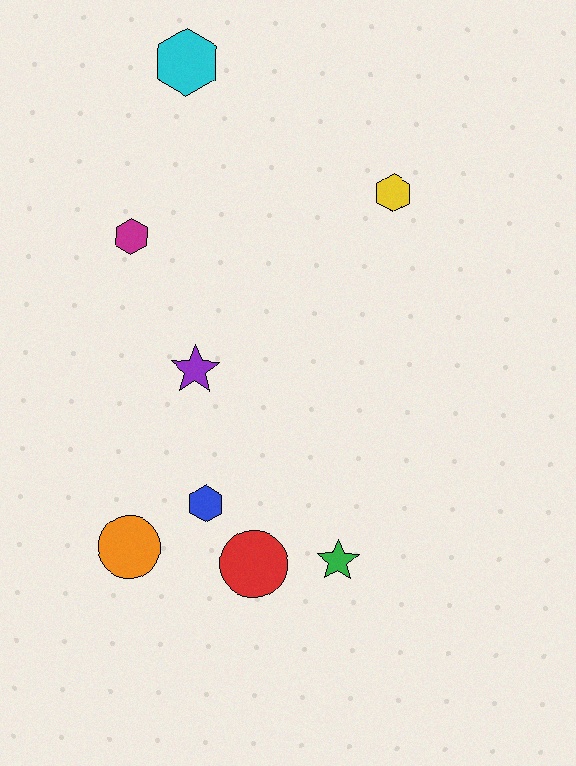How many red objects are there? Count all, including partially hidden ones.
There is 1 red object.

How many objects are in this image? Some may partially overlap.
There are 8 objects.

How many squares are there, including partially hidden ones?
There are no squares.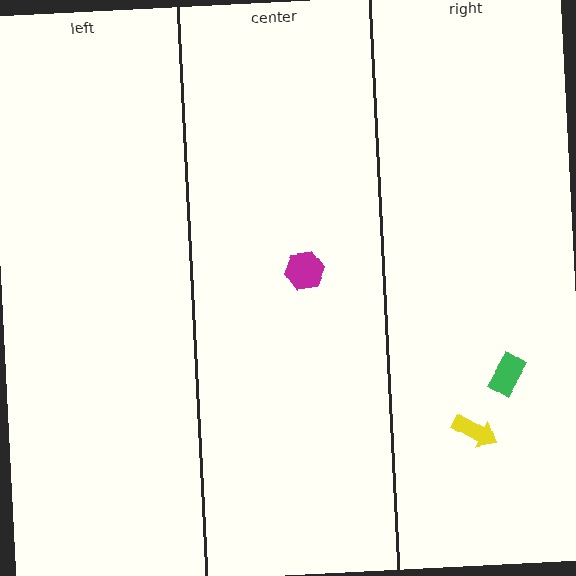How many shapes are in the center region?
1.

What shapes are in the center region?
The magenta hexagon.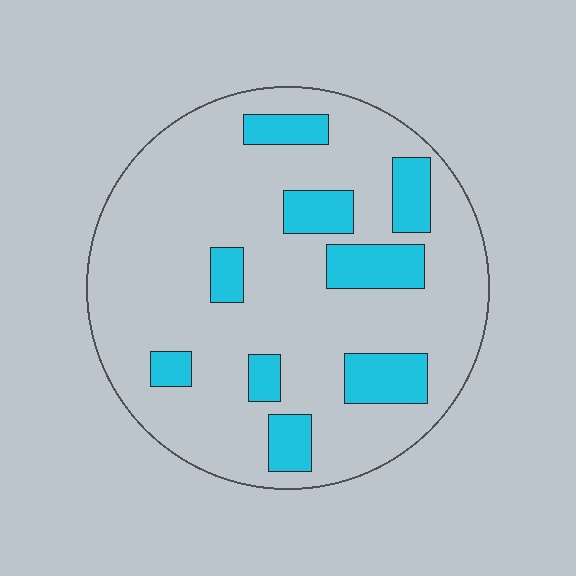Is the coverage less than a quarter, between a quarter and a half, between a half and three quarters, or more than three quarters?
Less than a quarter.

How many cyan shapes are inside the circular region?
9.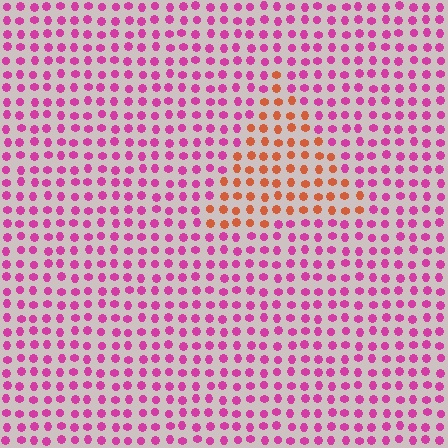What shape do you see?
I see a triangle.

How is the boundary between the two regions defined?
The boundary is defined purely by a slight shift in hue (about 55 degrees). Spacing, size, and orientation are identical on both sides.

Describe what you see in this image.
The image is filled with small magenta elements in a uniform arrangement. A triangle-shaped region is visible where the elements are tinted to a slightly different hue, forming a subtle color boundary.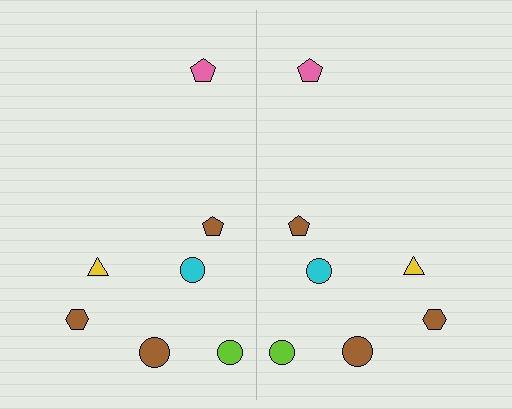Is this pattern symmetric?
Yes, this pattern has bilateral (reflection) symmetry.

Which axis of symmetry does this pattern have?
The pattern has a vertical axis of symmetry running through the center of the image.